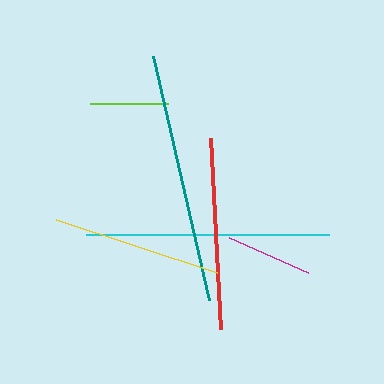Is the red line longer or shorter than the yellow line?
The red line is longer than the yellow line.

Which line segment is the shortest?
The lime line is the shortest at approximately 79 pixels.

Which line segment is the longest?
The teal line is the longest at approximately 251 pixels.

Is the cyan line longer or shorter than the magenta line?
The cyan line is longer than the magenta line.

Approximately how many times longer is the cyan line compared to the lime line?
The cyan line is approximately 3.1 times the length of the lime line.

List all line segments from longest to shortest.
From longest to shortest: teal, cyan, red, yellow, magenta, lime.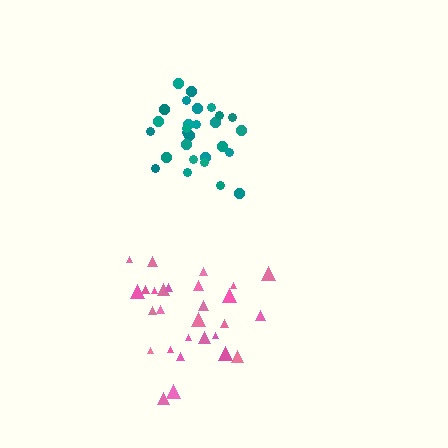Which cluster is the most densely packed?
Teal.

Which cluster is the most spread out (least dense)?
Pink.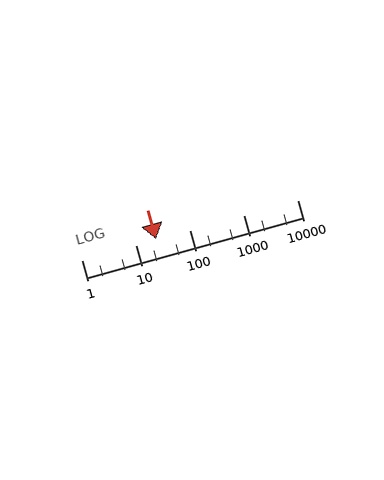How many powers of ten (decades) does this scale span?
The scale spans 4 decades, from 1 to 10000.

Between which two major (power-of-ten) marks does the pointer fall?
The pointer is between 10 and 100.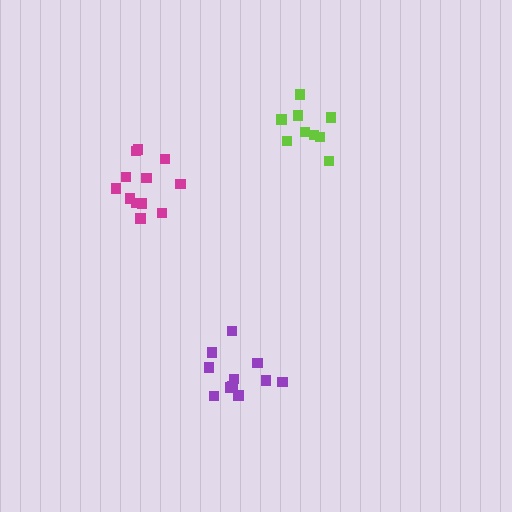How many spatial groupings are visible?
There are 3 spatial groupings.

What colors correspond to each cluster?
The clusters are colored: lime, magenta, purple.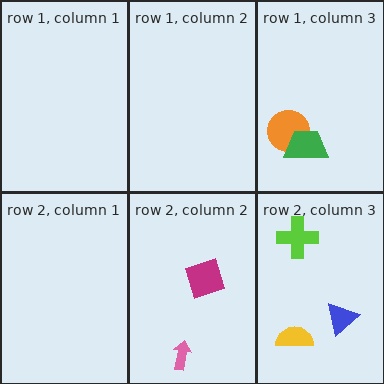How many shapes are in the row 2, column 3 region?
3.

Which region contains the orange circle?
The row 1, column 3 region.